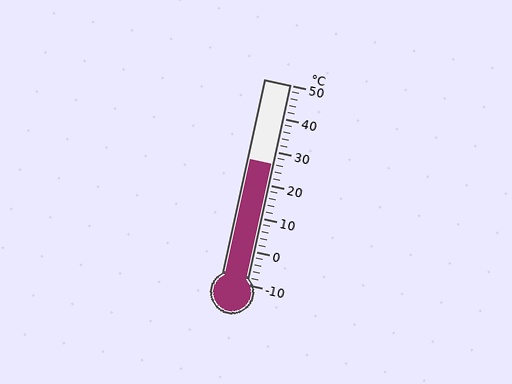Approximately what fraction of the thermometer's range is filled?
The thermometer is filled to approximately 60% of its range.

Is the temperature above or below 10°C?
The temperature is above 10°C.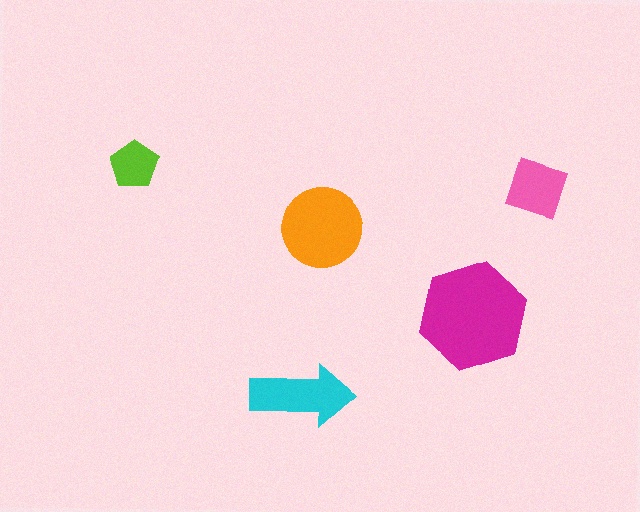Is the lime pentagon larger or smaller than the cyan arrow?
Smaller.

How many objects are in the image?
There are 5 objects in the image.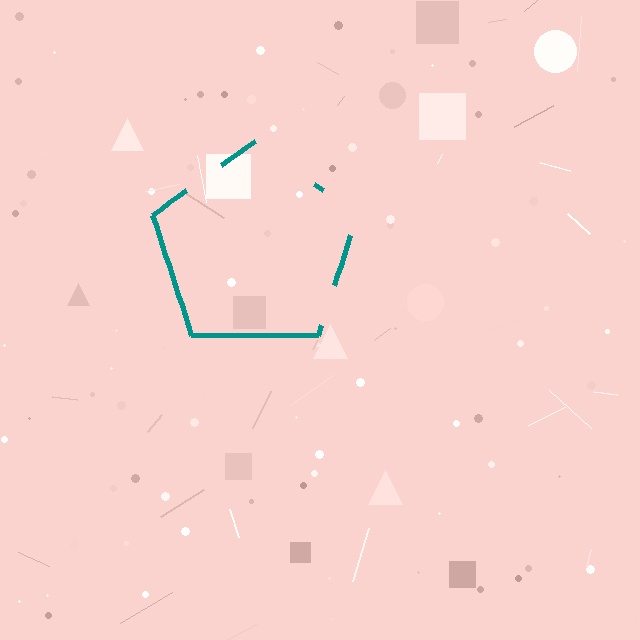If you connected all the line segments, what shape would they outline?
They would outline a pentagon.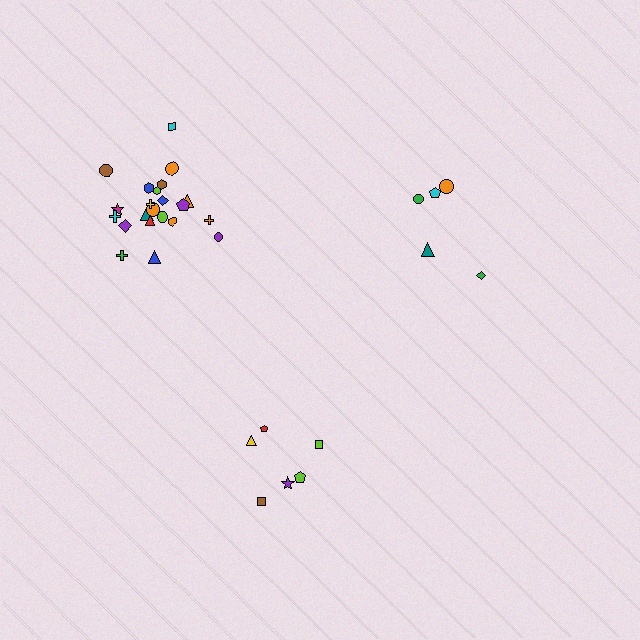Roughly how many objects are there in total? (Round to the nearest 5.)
Roughly 35 objects in total.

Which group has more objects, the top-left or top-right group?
The top-left group.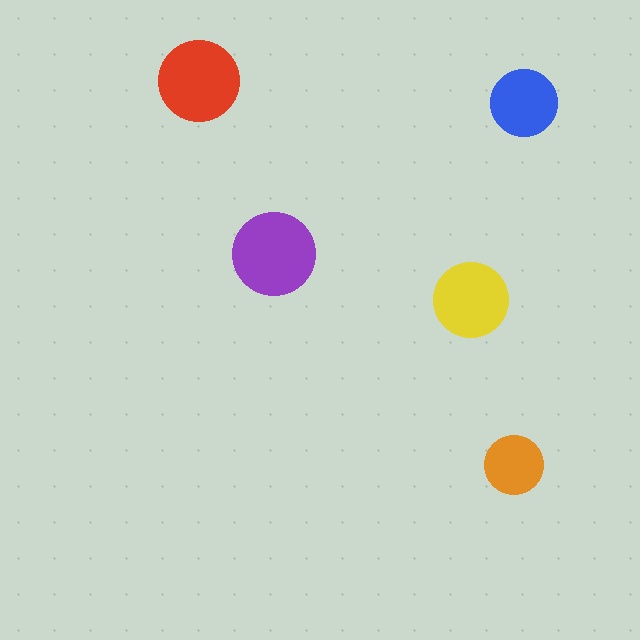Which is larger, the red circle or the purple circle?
The purple one.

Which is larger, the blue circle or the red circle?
The red one.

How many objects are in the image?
There are 5 objects in the image.